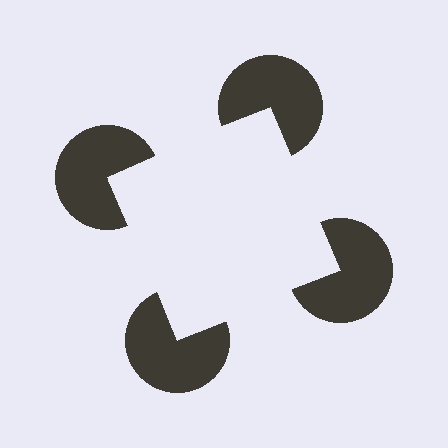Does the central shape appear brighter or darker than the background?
It typically appears slightly brighter than the background, even though no actual brightness change is drawn.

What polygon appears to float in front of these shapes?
An illusory square — its edges are inferred from the aligned wedge cuts in the pac-man discs, not physically drawn.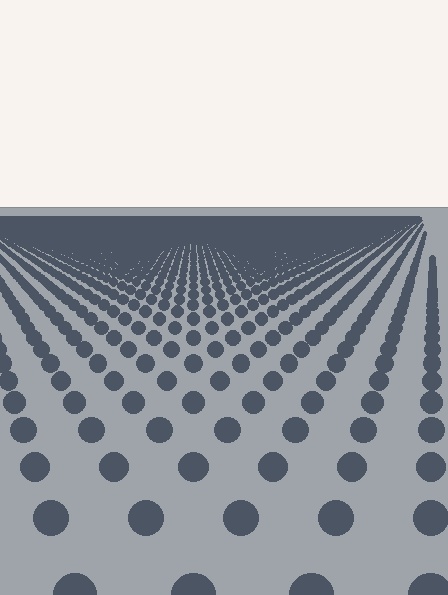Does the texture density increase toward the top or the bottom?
Density increases toward the top.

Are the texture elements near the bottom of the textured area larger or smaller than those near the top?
Larger. Near the bottom, elements are closer to the viewer and appear at a bigger on-screen size.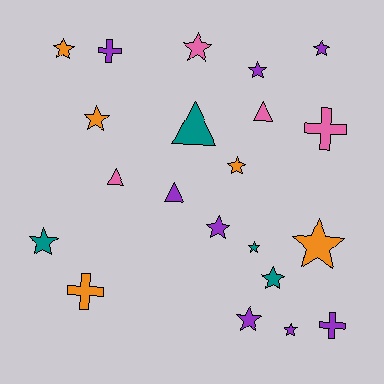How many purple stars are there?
There are 5 purple stars.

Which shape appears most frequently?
Star, with 13 objects.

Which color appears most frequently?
Purple, with 8 objects.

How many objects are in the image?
There are 21 objects.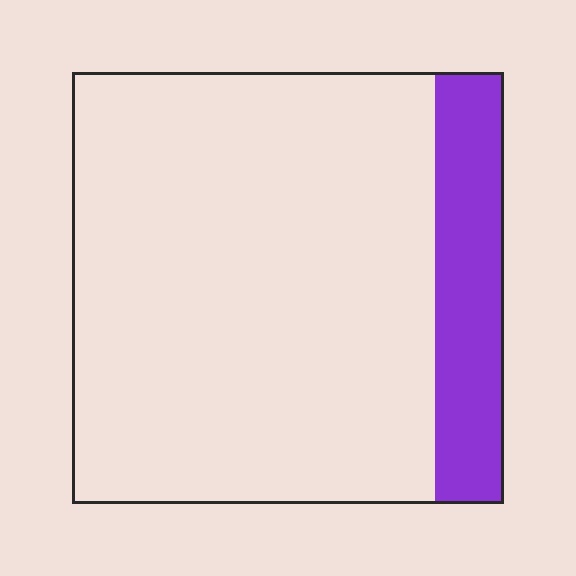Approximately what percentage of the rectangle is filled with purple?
Approximately 15%.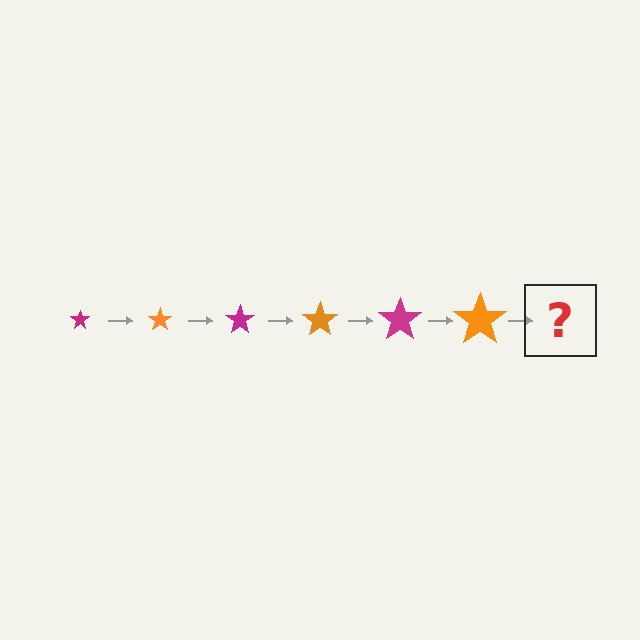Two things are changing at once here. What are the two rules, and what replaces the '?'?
The two rules are that the star grows larger each step and the color cycles through magenta and orange. The '?' should be a magenta star, larger than the previous one.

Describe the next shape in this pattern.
It should be a magenta star, larger than the previous one.